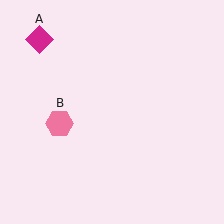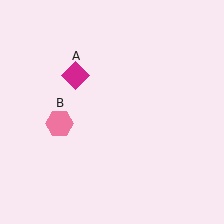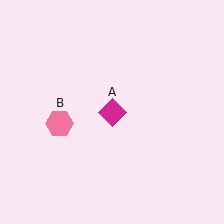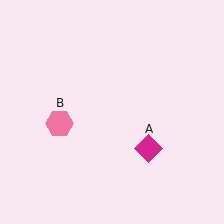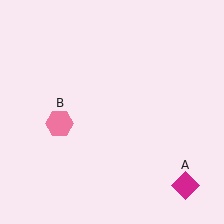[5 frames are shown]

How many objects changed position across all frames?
1 object changed position: magenta diamond (object A).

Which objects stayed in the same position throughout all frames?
Pink hexagon (object B) remained stationary.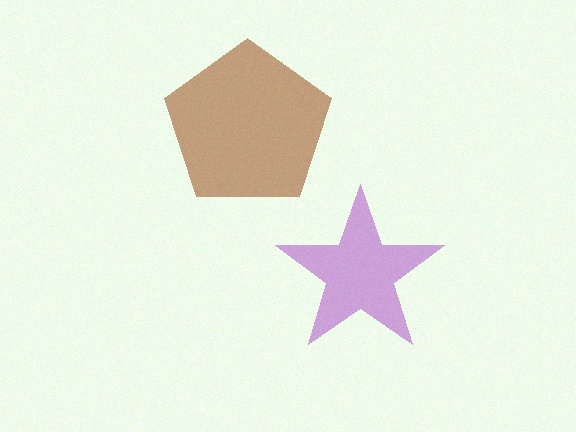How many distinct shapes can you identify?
There are 2 distinct shapes: a brown pentagon, a purple star.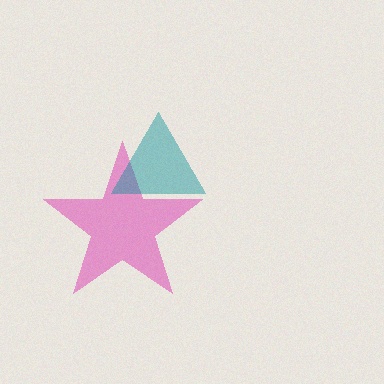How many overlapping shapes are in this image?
There are 2 overlapping shapes in the image.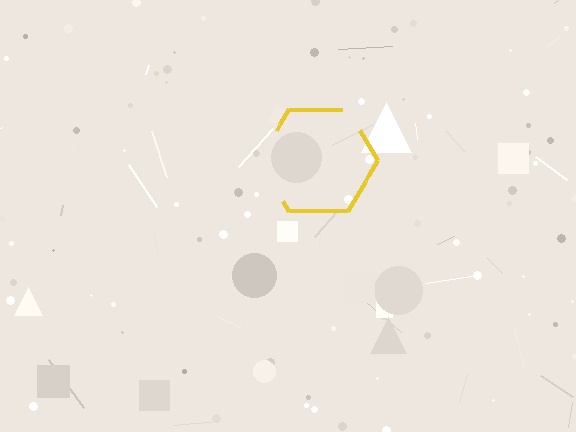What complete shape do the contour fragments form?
The contour fragments form a hexagon.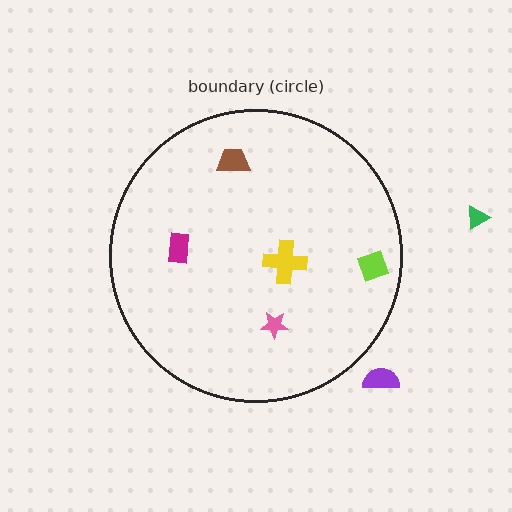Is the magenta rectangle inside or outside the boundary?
Inside.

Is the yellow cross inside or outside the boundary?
Inside.